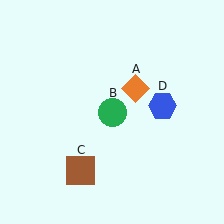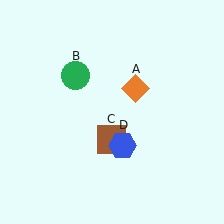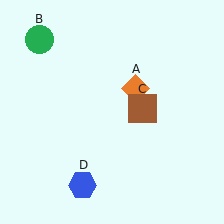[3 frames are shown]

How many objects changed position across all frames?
3 objects changed position: green circle (object B), brown square (object C), blue hexagon (object D).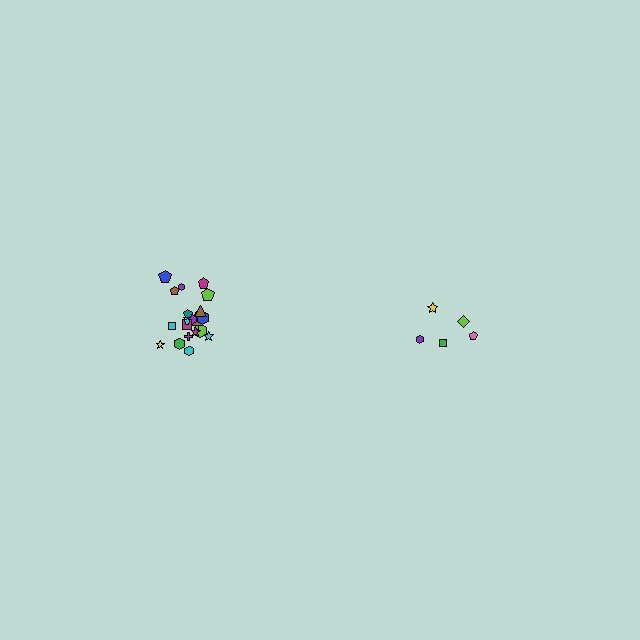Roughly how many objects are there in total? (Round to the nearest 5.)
Roughly 25 objects in total.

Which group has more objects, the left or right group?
The left group.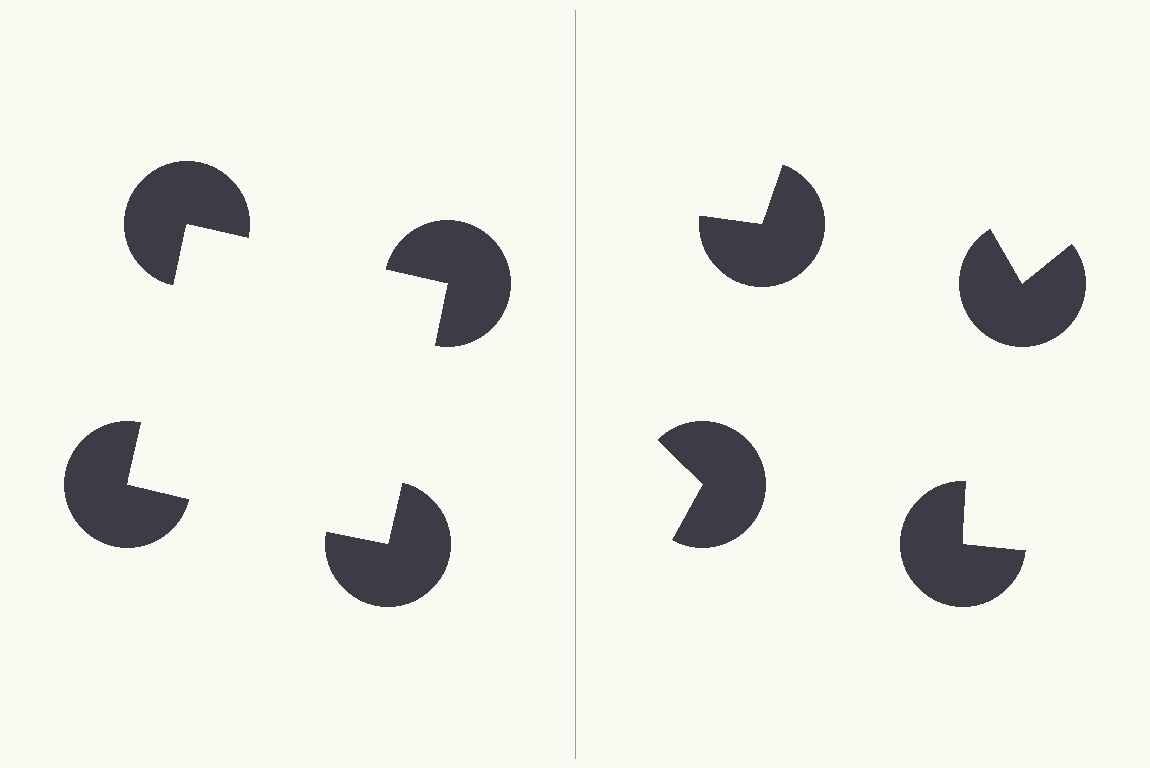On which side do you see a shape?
An illusory square appears on the left side. On the right side the wedge cuts are rotated, so no coherent shape forms.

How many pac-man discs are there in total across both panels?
8 — 4 on each side.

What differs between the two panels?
The pac-man discs are positioned identically on both sides; only the wedge orientations differ. On the left they align to a square; on the right they are misaligned.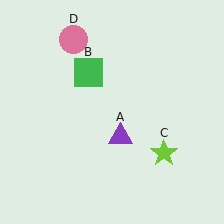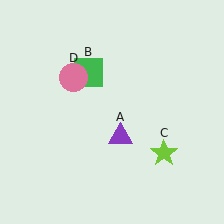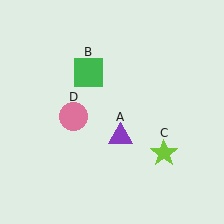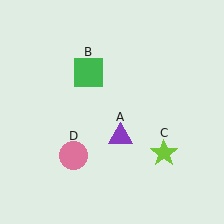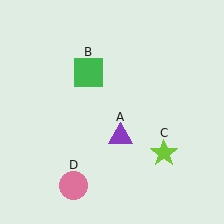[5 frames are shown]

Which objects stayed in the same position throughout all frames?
Purple triangle (object A) and green square (object B) and lime star (object C) remained stationary.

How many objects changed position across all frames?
1 object changed position: pink circle (object D).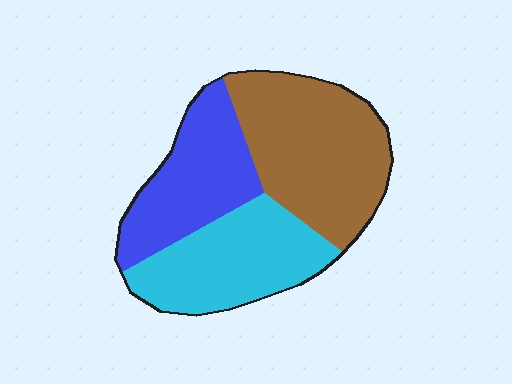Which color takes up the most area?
Brown, at roughly 40%.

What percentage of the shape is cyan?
Cyan covers around 30% of the shape.